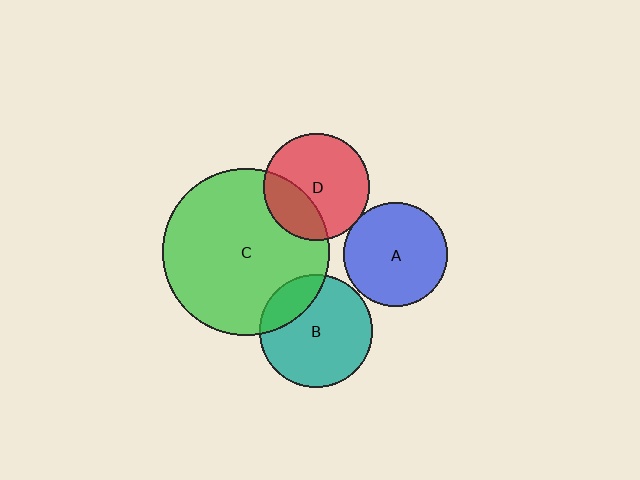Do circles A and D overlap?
Yes.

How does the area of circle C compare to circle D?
Approximately 2.4 times.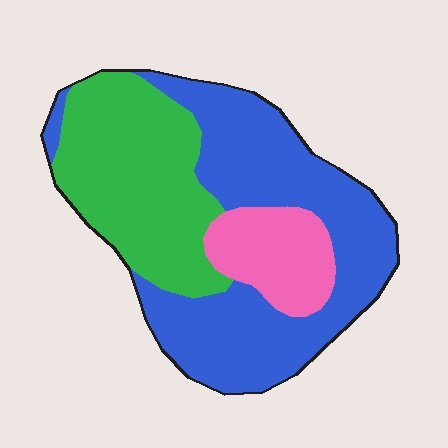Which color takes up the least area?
Pink, at roughly 15%.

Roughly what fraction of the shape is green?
Green takes up about one third (1/3) of the shape.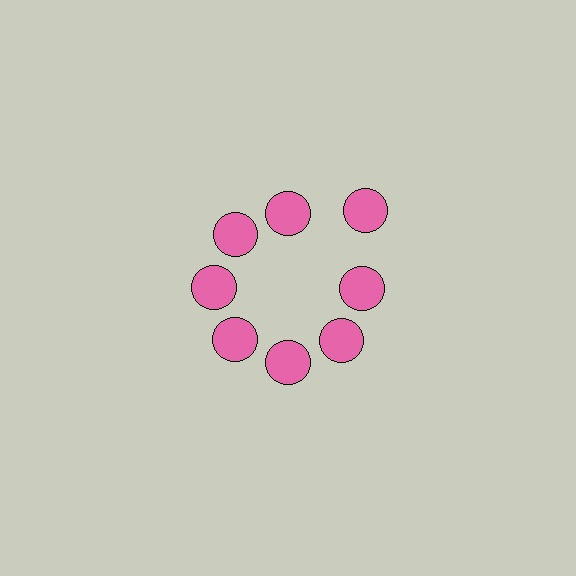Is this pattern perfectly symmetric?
No. The 8 pink circles are arranged in a ring, but one element near the 2 o'clock position is pushed outward from the center, breaking the 8-fold rotational symmetry.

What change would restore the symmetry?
The symmetry would be restored by moving it inward, back onto the ring so that all 8 circles sit at equal angles and equal distance from the center.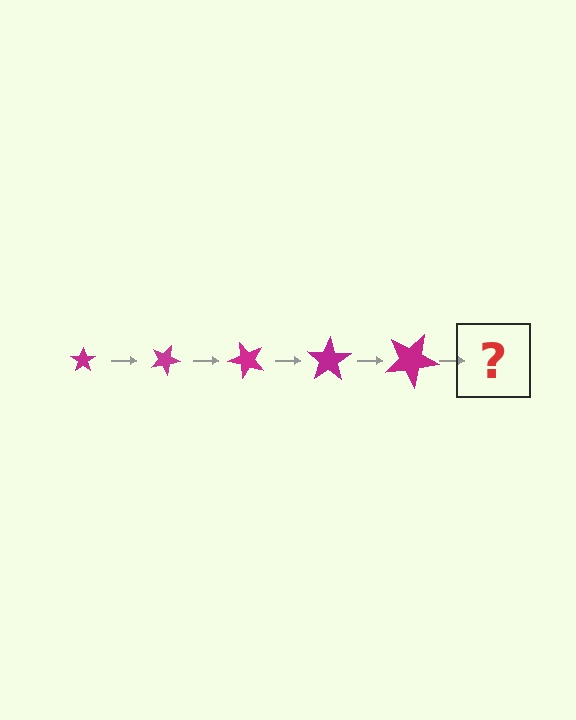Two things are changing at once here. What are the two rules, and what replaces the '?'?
The two rules are that the star grows larger each step and it rotates 25 degrees each step. The '?' should be a star, larger than the previous one and rotated 125 degrees from the start.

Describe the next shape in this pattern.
It should be a star, larger than the previous one and rotated 125 degrees from the start.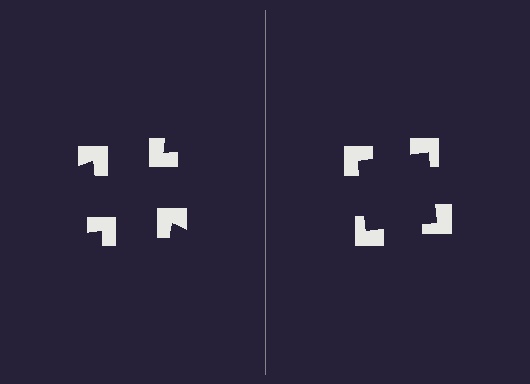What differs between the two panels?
The notched squares are positioned identically on both sides; only the wedge orientations differ. On the right they align to a square; on the left they are misaligned.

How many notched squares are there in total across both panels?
8 — 4 on each side.